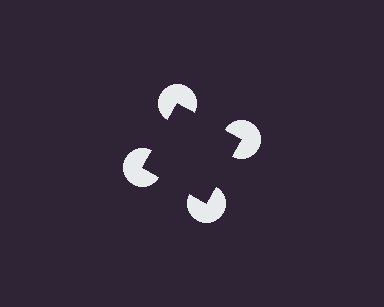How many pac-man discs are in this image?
There are 4 — one at each vertex of the illusory square.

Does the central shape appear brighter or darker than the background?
It typically appears slightly darker than the background, even though no actual brightness change is drawn.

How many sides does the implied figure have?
4 sides.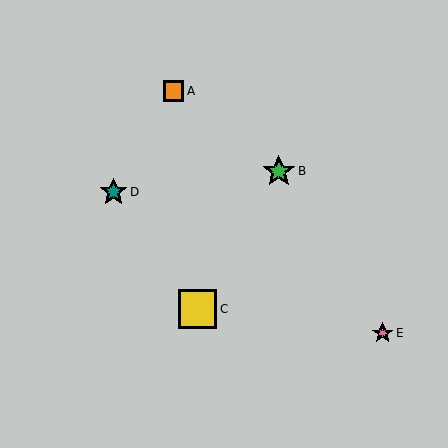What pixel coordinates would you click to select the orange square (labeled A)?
Click at (174, 91) to select the orange square A.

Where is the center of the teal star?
The center of the teal star is at (114, 192).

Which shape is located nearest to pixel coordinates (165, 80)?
The orange square (labeled A) at (174, 91) is nearest to that location.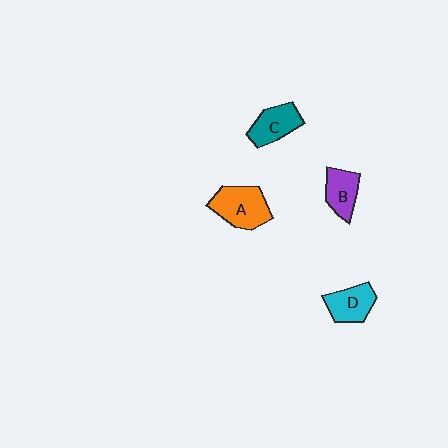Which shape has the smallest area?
Shape B (purple).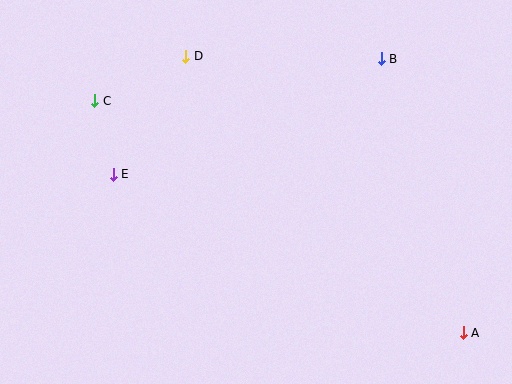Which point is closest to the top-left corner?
Point C is closest to the top-left corner.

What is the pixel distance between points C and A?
The distance between C and A is 435 pixels.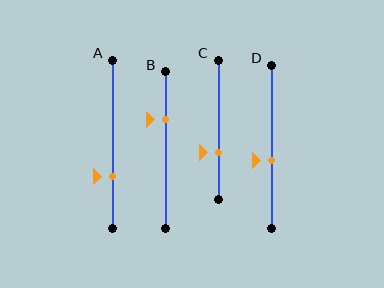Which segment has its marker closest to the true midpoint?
Segment D has its marker closest to the true midpoint.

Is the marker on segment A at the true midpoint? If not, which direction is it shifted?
No, the marker on segment A is shifted downward by about 19% of the segment length.